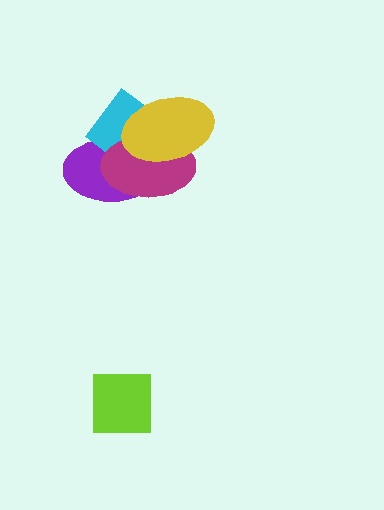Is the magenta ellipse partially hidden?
Yes, it is partially covered by another shape.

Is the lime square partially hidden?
No, no other shape covers it.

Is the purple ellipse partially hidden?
Yes, it is partially covered by another shape.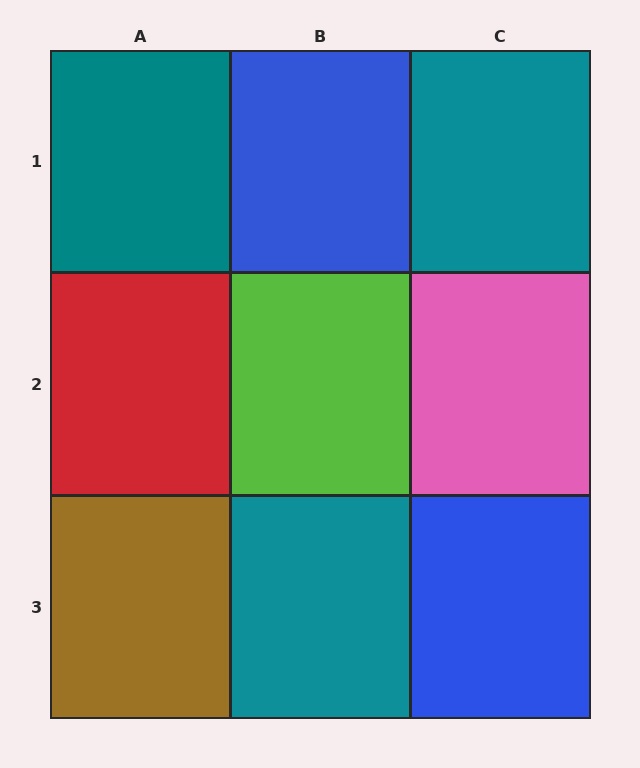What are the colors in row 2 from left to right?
Red, lime, pink.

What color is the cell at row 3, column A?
Brown.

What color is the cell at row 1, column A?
Teal.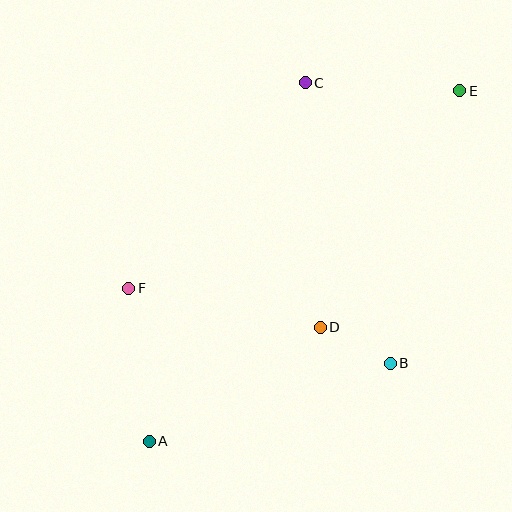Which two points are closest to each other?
Points B and D are closest to each other.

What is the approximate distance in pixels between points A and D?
The distance between A and D is approximately 205 pixels.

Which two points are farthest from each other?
Points A and E are farthest from each other.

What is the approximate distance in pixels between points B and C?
The distance between B and C is approximately 293 pixels.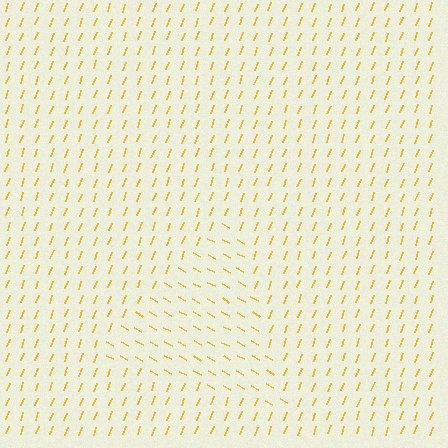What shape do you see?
I see a triangle.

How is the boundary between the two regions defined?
The boundary is defined purely by a change in line orientation (approximately 81 degrees difference). All lines are the same color and thickness.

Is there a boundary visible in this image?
Yes, there is a texture boundary formed by a change in line orientation.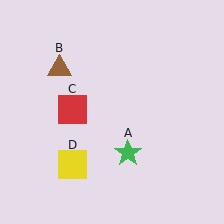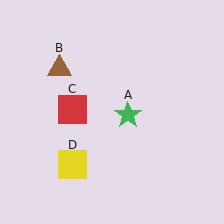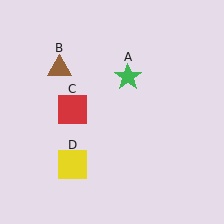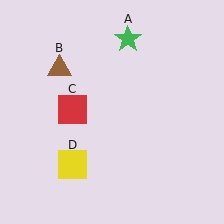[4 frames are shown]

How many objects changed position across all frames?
1 object changed position: green star (object A).